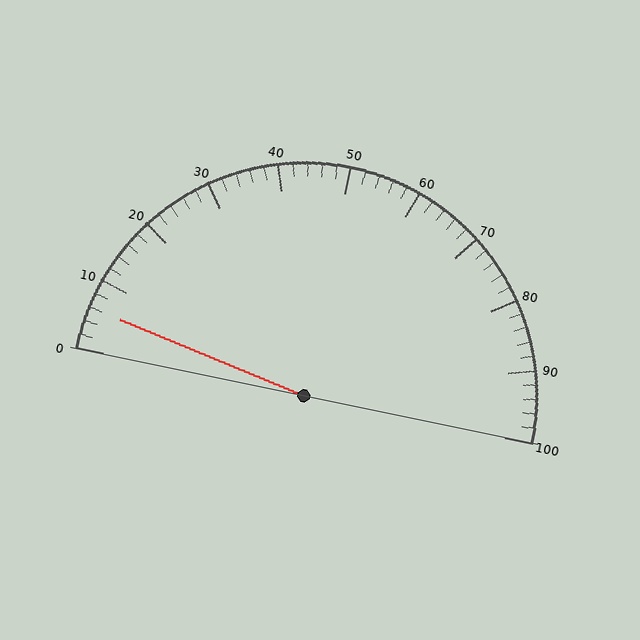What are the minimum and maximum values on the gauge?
The gauge ranges from 0 to 100.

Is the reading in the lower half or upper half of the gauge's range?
The reading is in the lower half of the range (0 to 100).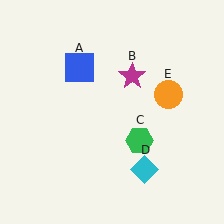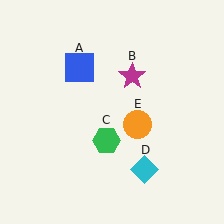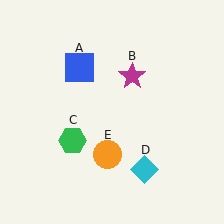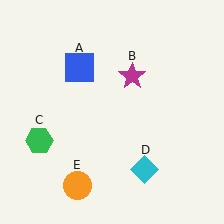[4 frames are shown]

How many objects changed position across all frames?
2 objects changed position: green hexagon (object C), orange circle (object E).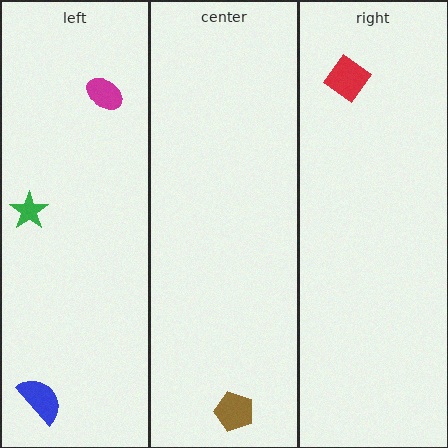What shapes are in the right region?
The red diamond.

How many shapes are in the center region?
1.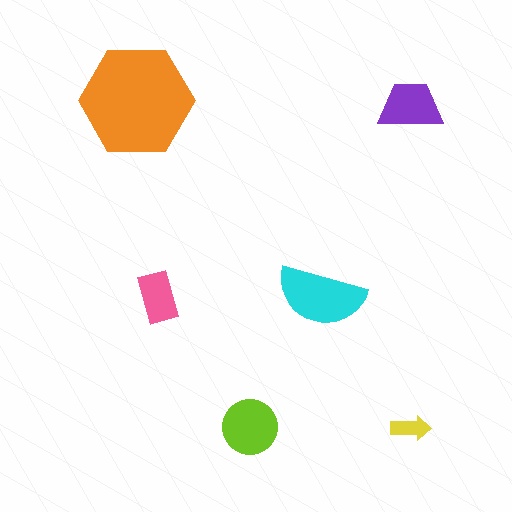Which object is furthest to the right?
The yellow arrow is rightmost.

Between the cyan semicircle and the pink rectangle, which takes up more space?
The cyan semicircle.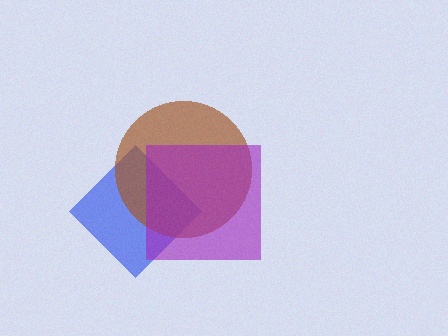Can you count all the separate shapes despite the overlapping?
Yes, there are 3 separate shapes.